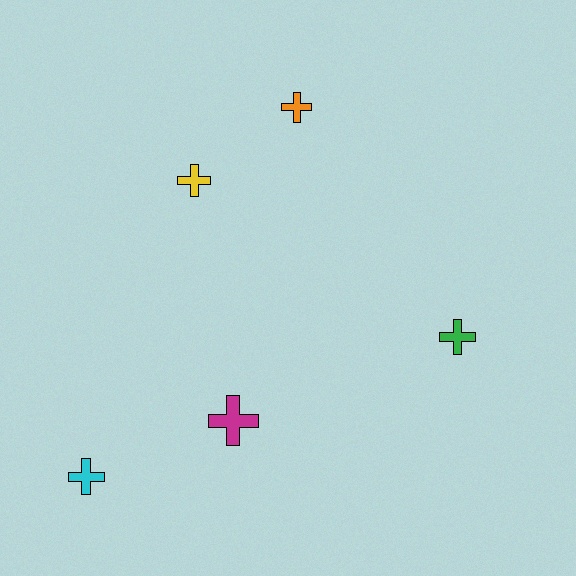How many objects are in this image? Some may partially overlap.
There are 5 objects.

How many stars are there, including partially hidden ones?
There are no stars.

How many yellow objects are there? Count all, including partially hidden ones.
There is 1 yellow object.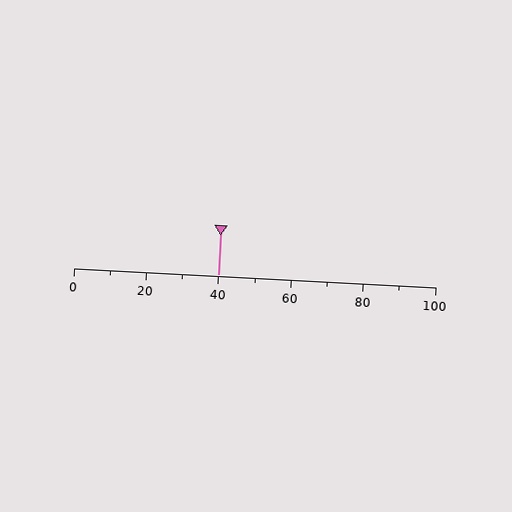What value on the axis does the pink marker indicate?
The marker indicates approximately 40.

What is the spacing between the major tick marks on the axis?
The major ticks are spaced 20 apart.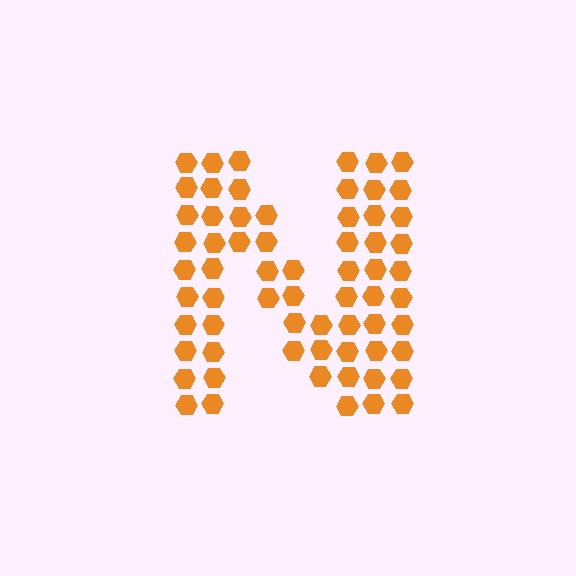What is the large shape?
The large shape is the letter N.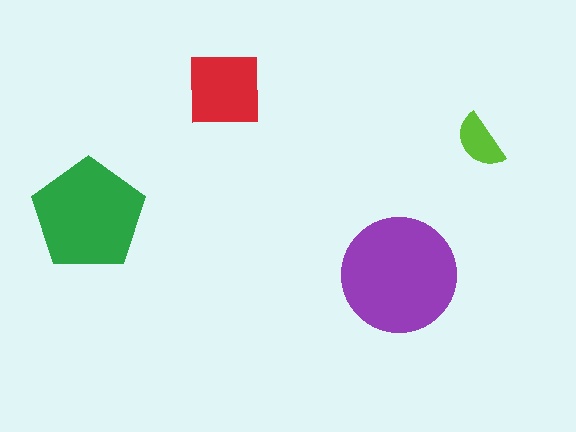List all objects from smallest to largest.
The lime semicircle, the red square, the green pentagon, the purple circle.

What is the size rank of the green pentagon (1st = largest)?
2nd.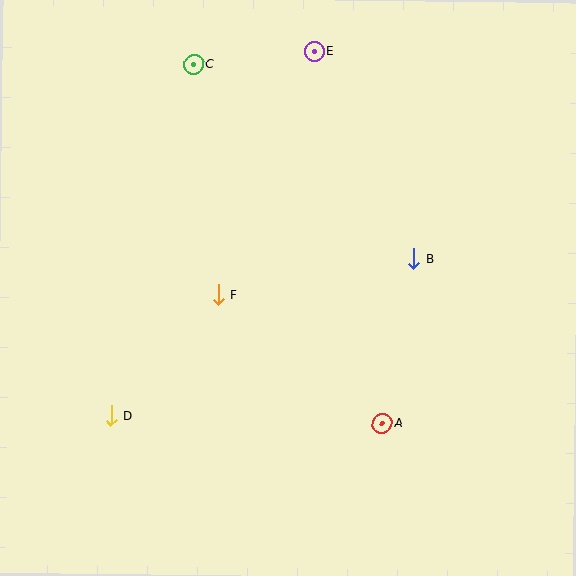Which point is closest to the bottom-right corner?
Point A is closest to the bottom-right corner.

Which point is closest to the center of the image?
Point F at (218, 295) is closest to the center.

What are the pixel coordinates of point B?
Point B is at (414, 258).